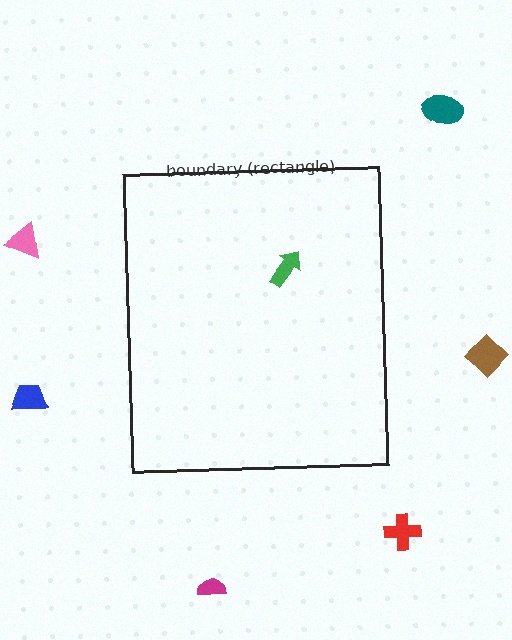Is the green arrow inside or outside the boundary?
Inside.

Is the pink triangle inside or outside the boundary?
Outside.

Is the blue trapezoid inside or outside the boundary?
Outside.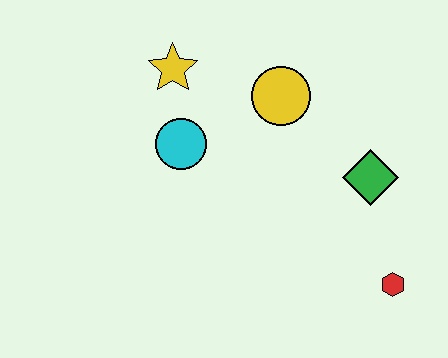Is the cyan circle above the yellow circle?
No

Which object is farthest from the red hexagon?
The yellow star is farthest from the red hexagon.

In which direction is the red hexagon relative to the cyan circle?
The red hexagon is to the right of the cyan circle.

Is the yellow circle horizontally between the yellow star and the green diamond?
Yes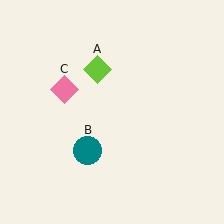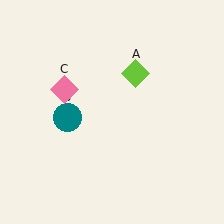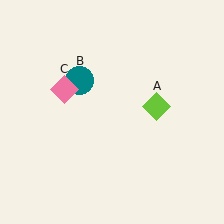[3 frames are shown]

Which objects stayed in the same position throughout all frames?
Pink diamond (object C) remained stationary.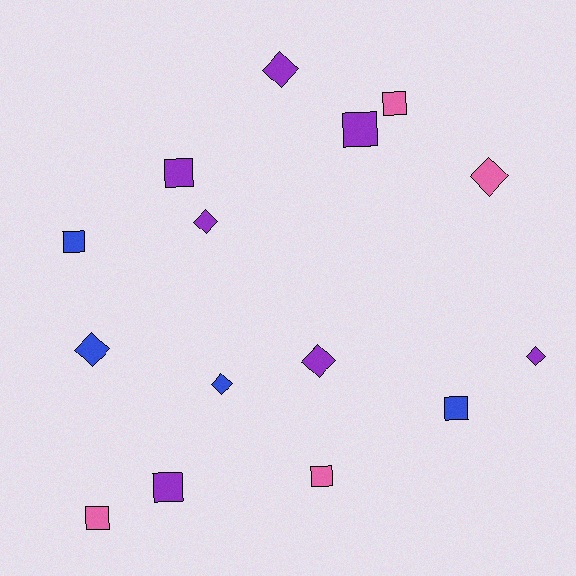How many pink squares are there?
There are 3 pink squares.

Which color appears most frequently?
Purple, with 7 objects.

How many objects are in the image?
There are 15 objects.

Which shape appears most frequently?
Square, with 8 objects.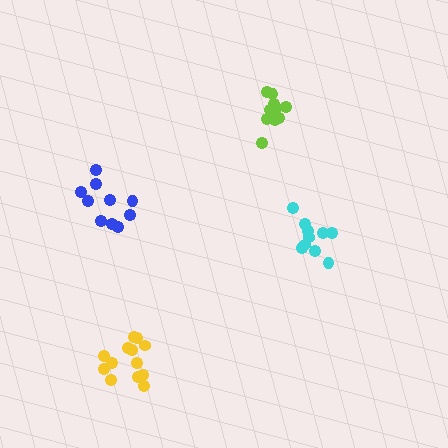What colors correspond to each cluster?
The clusters are colored: lime, yellow, blue, cyan.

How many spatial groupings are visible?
There are 4 spatial groupings.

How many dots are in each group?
Group 1: 10 dots, Group 2: 13 dots, Group 3: 10 dots, Group 4: 10 dots (43 total).